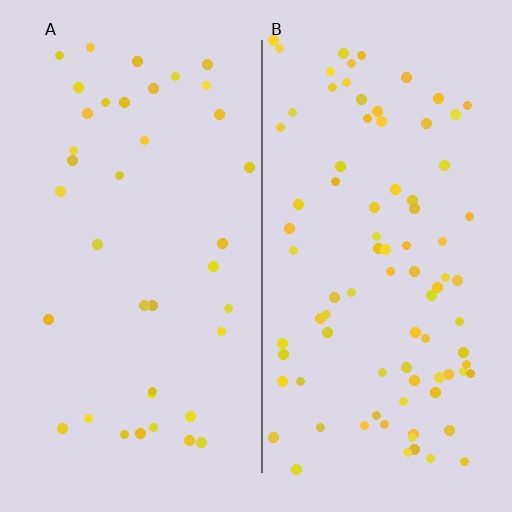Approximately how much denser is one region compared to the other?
Approximately 2.2× — region B over region A.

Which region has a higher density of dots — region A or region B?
B (the right).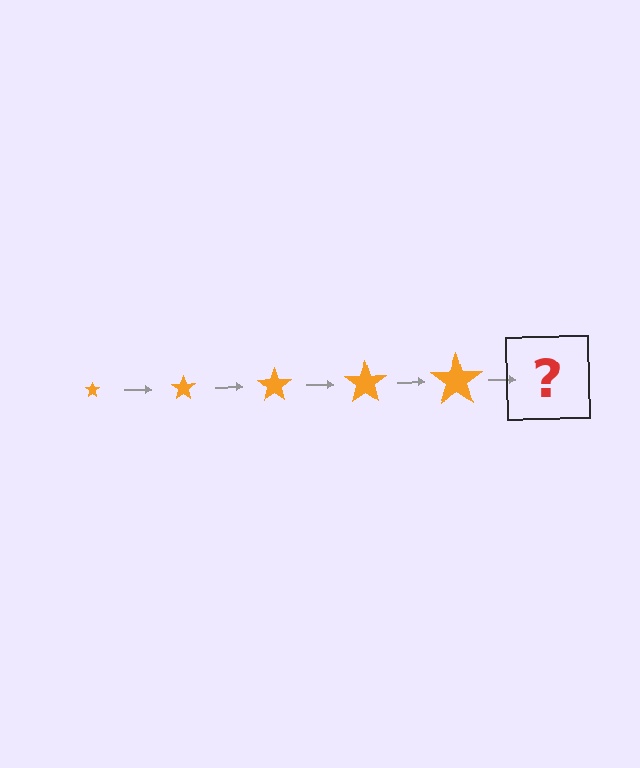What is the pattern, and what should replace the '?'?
The pattern is that the star gets progressively larger each step. The '?' should be an orange star, larger than the previous one.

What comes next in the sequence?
The next element should be an orange star, larger than the previous one.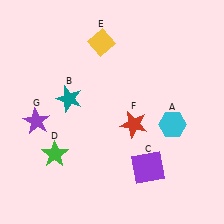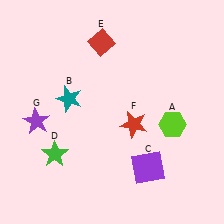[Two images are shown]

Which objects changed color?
A changed from cyan to lime. E changed from yellow to red.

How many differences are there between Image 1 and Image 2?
There are 2 differences between the two images.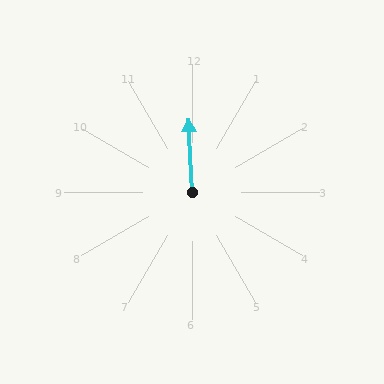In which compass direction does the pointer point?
North.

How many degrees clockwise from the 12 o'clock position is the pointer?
Approximately 357 degrees.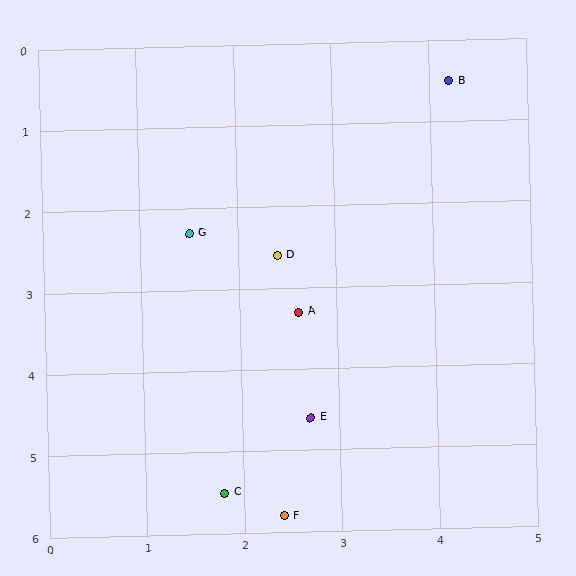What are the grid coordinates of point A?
Point A is at approximately (2.6, 3.3).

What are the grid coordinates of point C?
Point C is at approximately (1.8, 5.5).